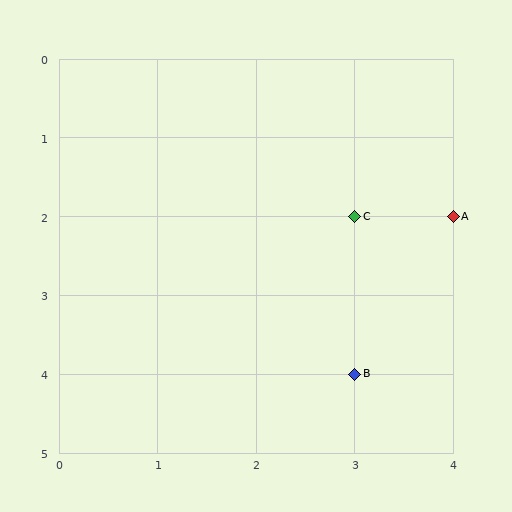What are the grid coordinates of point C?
Point C is at grid coordinates (3, 2).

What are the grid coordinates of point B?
Point B is at grid coordinates (3, 4).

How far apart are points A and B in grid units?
Points A and B are 1 column and 2 rows apart (about 2.2 grid units diagonally).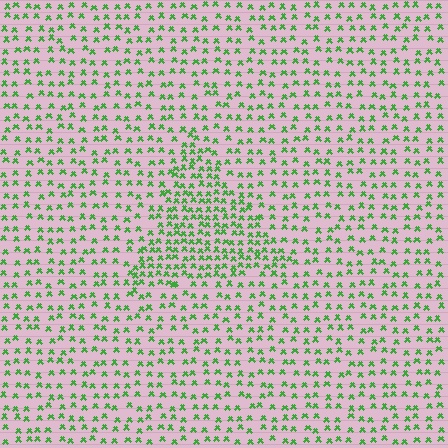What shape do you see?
I see a triangle.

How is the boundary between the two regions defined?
The boundary is defined by a change in element density (approximately 1.9x ratio). All elements are the same color, size, and shape.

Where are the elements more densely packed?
The elements are more densely packed inside the triangle boundary.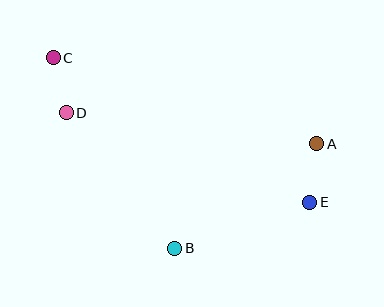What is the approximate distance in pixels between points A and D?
The distance between A and D is approximately 252 pixels.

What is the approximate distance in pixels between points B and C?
The distance between B and C is approximately 226 pixels.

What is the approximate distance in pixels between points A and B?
The distance between A and B is approximately 176 pixels.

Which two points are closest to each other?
Points C and D are closest to each other.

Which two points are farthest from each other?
Points C and E are farthest from each other.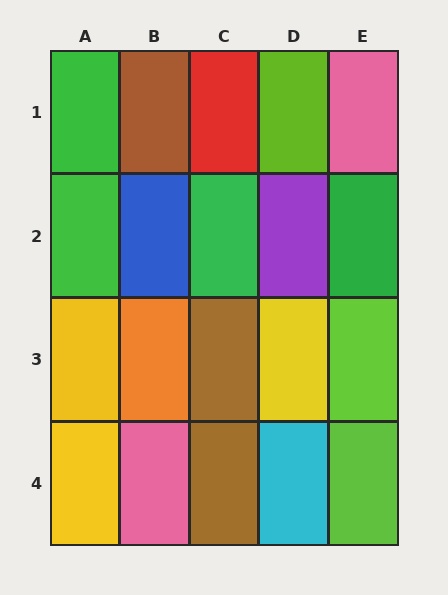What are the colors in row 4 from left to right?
Yellow, pink, brown, cyan, lime.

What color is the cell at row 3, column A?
Yellow.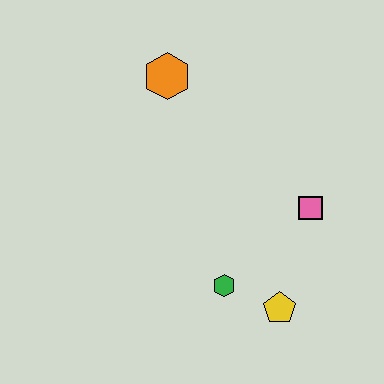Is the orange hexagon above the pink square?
Yes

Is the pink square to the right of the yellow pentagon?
Yes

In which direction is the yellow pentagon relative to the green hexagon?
The yellow pentagon is to the right of the green hexagon.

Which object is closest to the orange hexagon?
The pink square is closest to the orange hexagon.